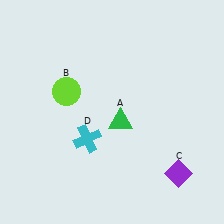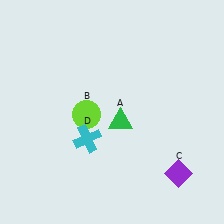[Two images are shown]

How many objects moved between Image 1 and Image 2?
1 object moved between the two images.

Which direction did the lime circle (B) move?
The lime circle (B) moved down.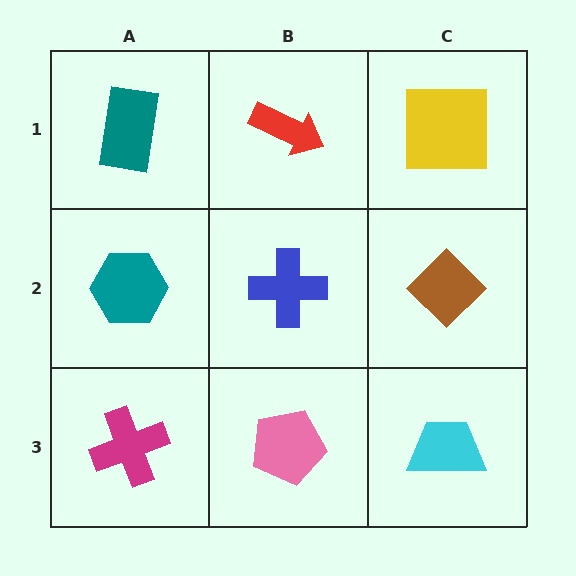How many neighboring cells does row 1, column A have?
2.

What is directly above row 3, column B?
A blue cross.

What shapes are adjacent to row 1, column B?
A blue cross (row 2, column B), a teal rectangle (row 1, column A), a yellow square (row 1, column C).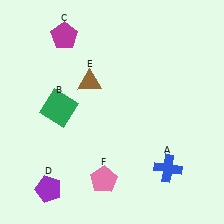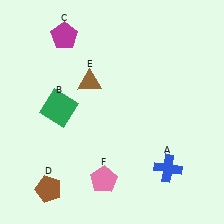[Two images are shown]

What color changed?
The pentagon (D) changed from purple in Image 1 to brown in Image 2.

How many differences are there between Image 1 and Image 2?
There is 1 difference between the two images.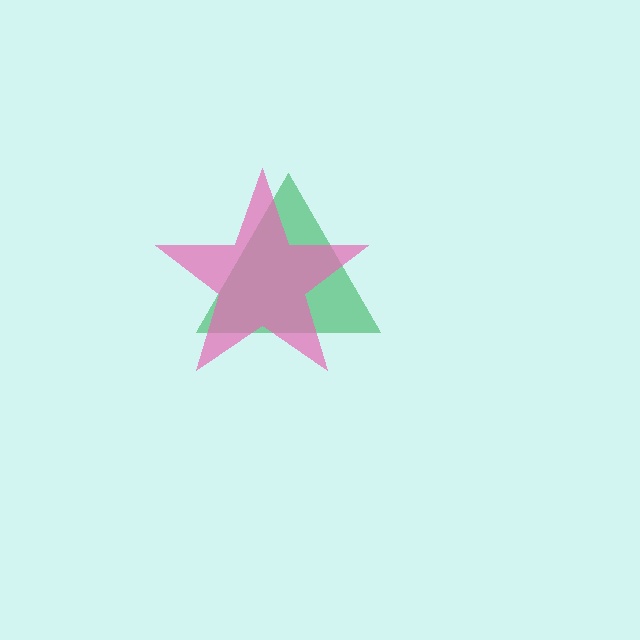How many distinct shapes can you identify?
There are 2 distinct shapes: a green triangle, a pink star.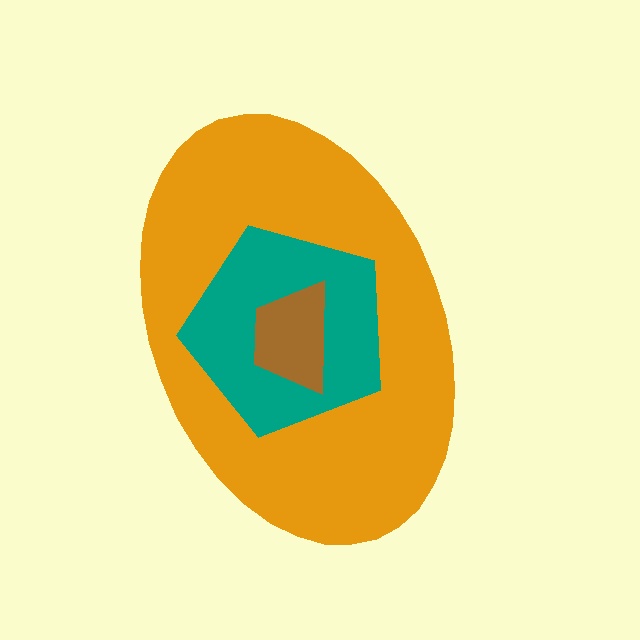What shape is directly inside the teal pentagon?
The brown trapezoid.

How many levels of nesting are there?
3.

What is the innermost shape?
The brown trapezoid.